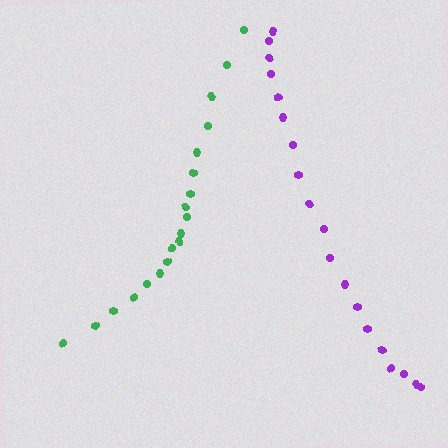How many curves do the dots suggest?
There are 2 distinct paths.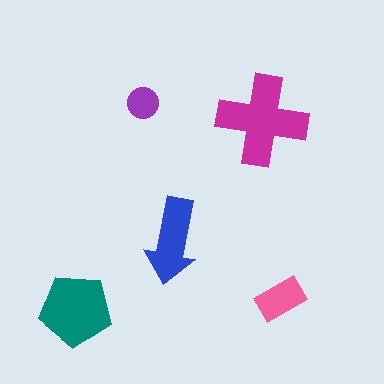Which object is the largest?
The magenta cross.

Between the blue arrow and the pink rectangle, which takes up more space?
The blue arrow.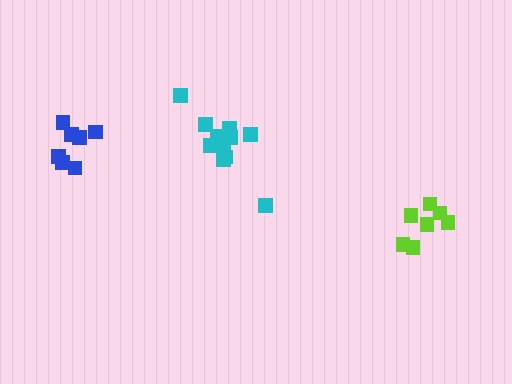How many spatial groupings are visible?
There are 3 spatial groupings.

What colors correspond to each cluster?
The clusters are colored: cyan, blue, lime.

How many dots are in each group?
Group 1: 11 dots, Group 2: 8 dots, Group 3: 7 dots (26 total).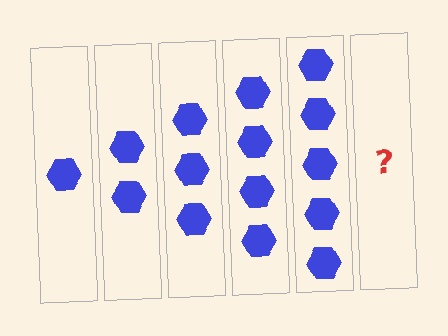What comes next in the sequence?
The next element should be 6 hexagons.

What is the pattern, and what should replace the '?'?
The pattern is that each step adds one more hexagon. The '?' should be 6 hexagons.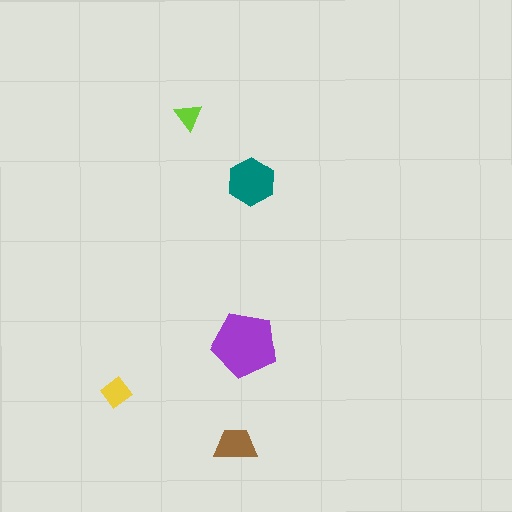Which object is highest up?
The lime triangle is topmost.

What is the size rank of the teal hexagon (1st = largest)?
2nd.